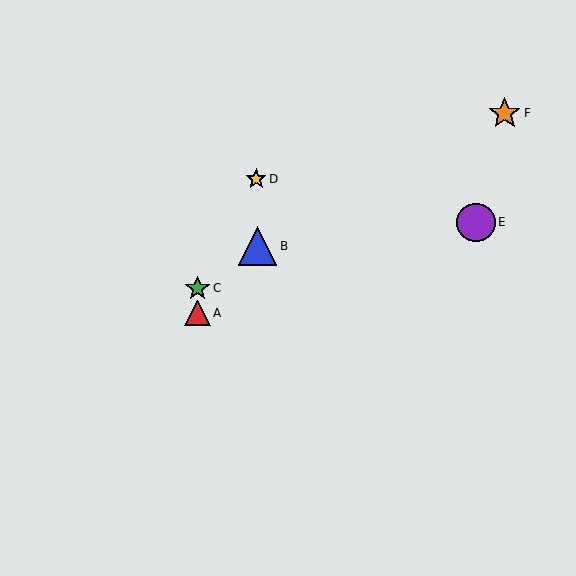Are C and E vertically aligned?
No, C is at x≈198 and E is at x≈476.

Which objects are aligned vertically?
Objects A, C are aligned vertically.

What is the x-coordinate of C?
Object C is at x≈198.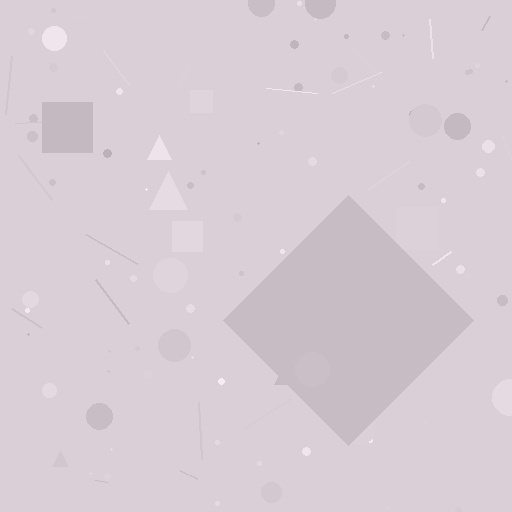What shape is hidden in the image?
A diamond is hidden in the image.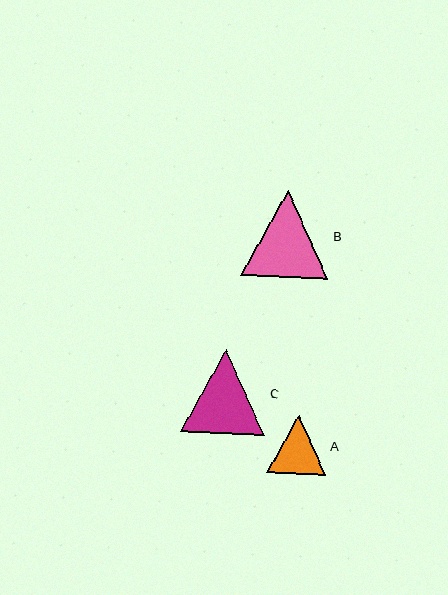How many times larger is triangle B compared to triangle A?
Triangle B is approximately 1.5 times the size of triangle A.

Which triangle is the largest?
Triangle B is the largest with a size of approximately 87 pixels.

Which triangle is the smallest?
Triangle A is the smallest with a size of approximately 59 pixels.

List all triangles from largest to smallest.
From largest to smallest: B, C, A.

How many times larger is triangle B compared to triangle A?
Triangle B is approximately 1.5 times the size of triangle A.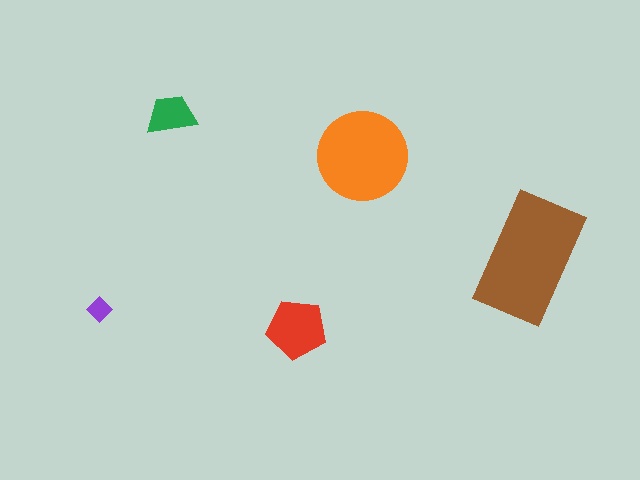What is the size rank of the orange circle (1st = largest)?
2nd.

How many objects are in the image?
There are 5 objects in the image.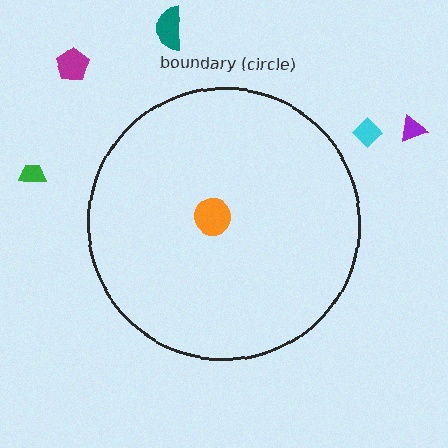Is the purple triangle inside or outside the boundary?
Outside.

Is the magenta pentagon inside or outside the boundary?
Outside.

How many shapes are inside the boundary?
1 inside, 5 outside.